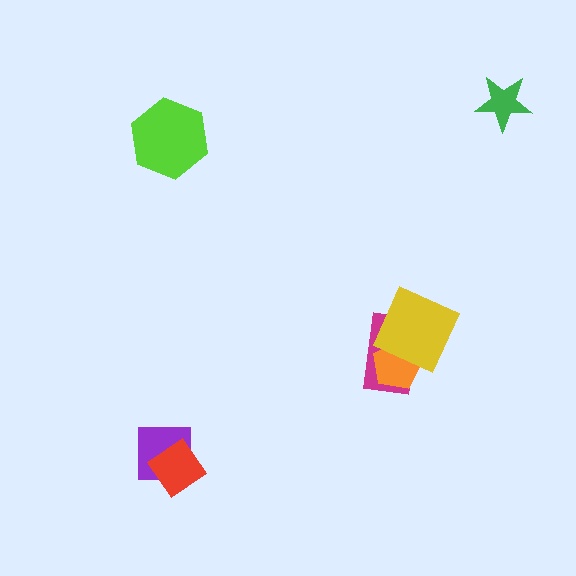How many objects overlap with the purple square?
1 object overlaps with the purple square.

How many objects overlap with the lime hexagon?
0 objects overlap with the lime hexagon.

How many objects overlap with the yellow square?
2 objects overlap with the yellow square.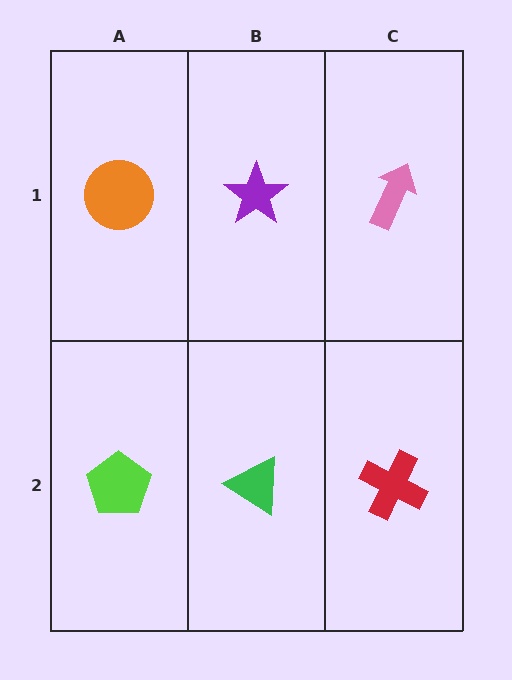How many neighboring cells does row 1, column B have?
3.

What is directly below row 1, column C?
A red cross.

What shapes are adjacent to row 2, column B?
A purple star (row 1, column B), a lime pentagon (row 2, column A), a red cross (row 2, column C).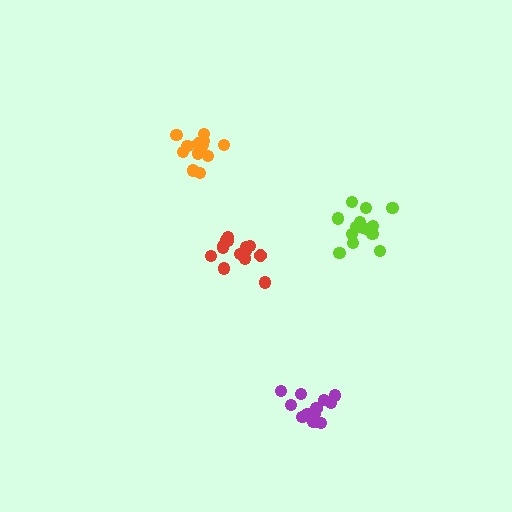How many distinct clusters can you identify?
There are 4 distinct clusters.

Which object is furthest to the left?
The orange cluster is leftmost.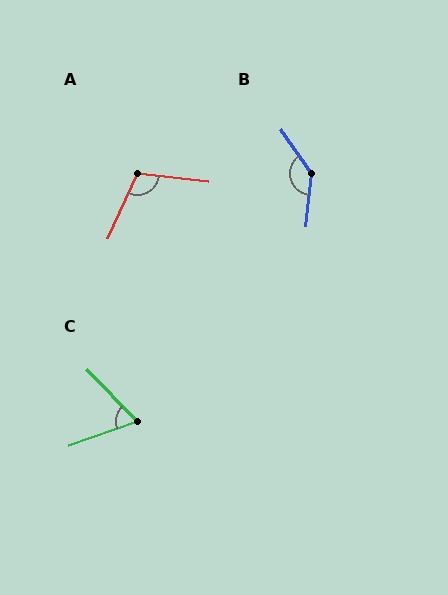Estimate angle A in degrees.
Approximately 108 degrees.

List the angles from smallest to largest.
C (65°), A (108°), B (140°).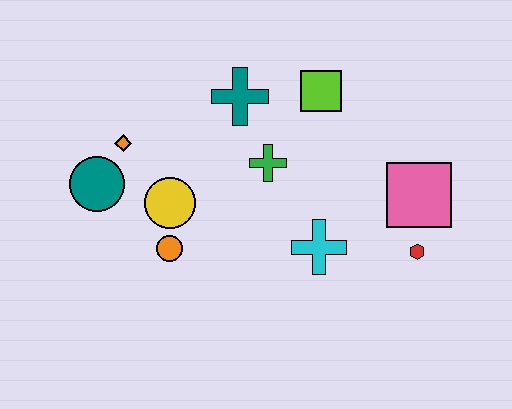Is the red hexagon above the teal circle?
No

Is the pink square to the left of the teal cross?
No